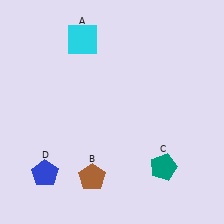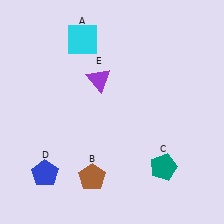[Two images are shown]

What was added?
A purple triangle (E) was added in Image 2.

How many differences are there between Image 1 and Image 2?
There is 1 difference between the two images.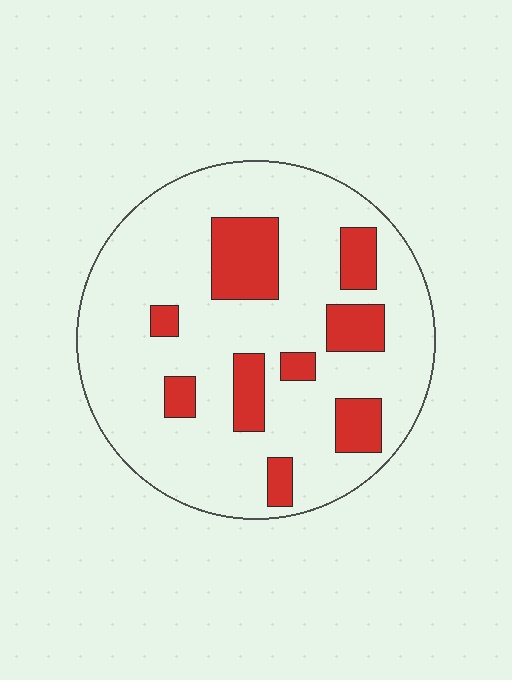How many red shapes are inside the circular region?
9.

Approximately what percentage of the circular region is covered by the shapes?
Approximately 20%.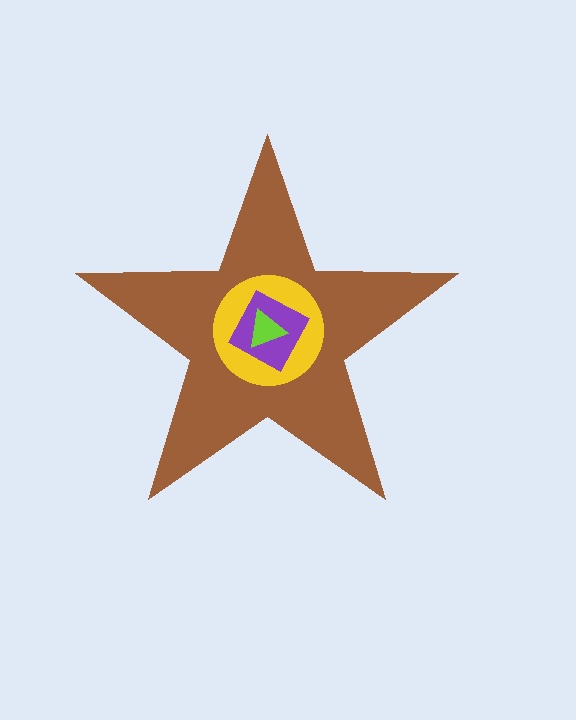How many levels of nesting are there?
4.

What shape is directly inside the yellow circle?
The purple diamond.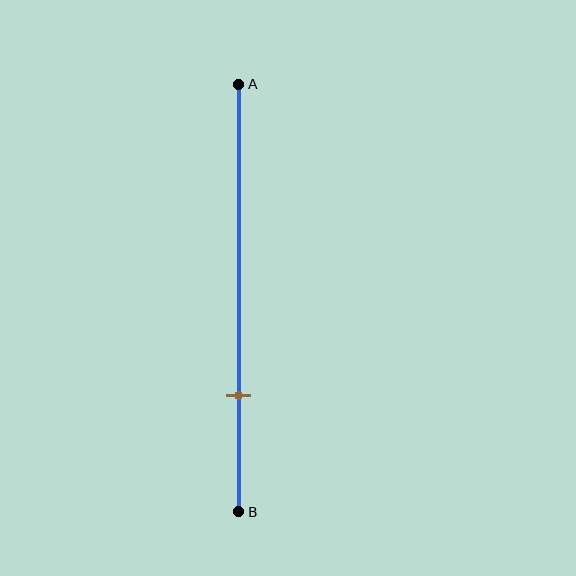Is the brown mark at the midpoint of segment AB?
No, the mark is at about 75% from A, not at the 50% midpoint.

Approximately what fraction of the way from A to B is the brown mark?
The brown mark is approximately 75% of the way from A to B.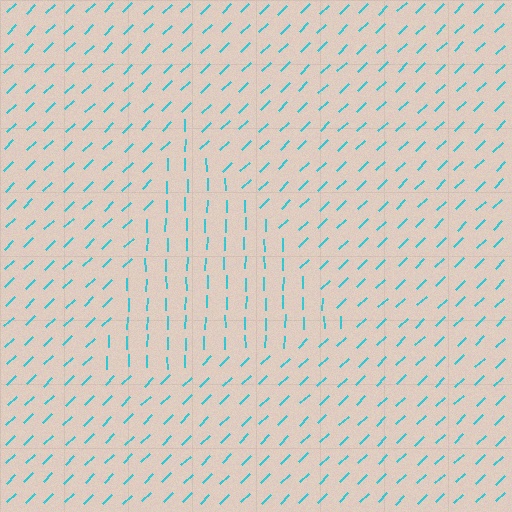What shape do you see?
I see a triangle.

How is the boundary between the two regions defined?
The boundary is defined purely by a change in line orientation (approximately 45 degrees difference). All lines are the same color and thickness.